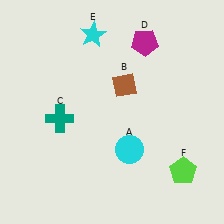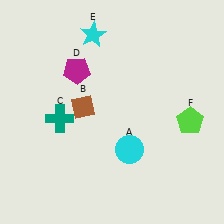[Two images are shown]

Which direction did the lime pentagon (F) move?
The lime pentagon (F) moved up.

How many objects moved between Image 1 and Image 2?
3 objects moved between the two images.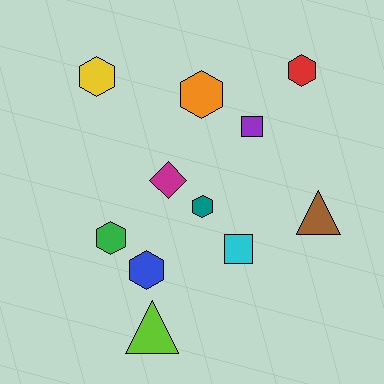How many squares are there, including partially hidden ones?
There are 2 squares.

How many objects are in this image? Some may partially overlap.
There are 11 objects.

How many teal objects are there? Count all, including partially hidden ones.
There is 1 teal object.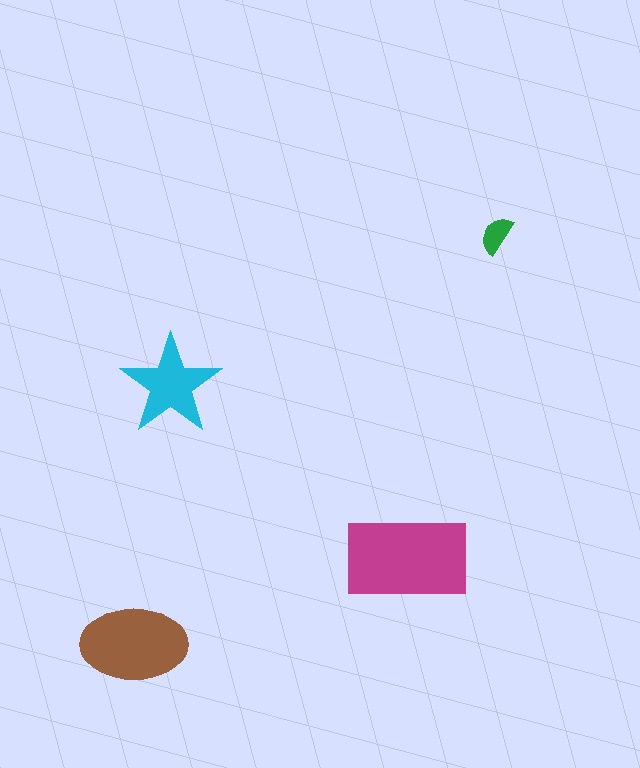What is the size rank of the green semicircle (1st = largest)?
4th.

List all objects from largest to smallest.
The magenta rectangle, the brown ellipse, the cyan star, the green semicircle.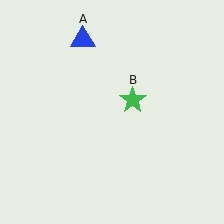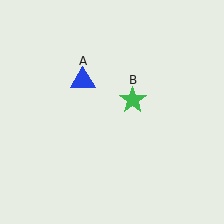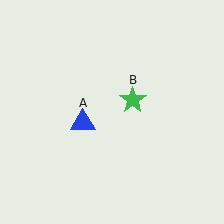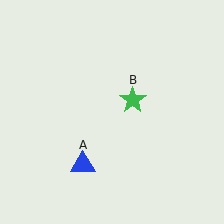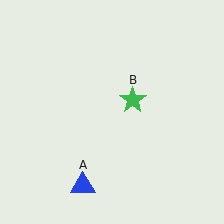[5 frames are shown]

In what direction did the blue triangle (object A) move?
The blue triangle (object A) moved down.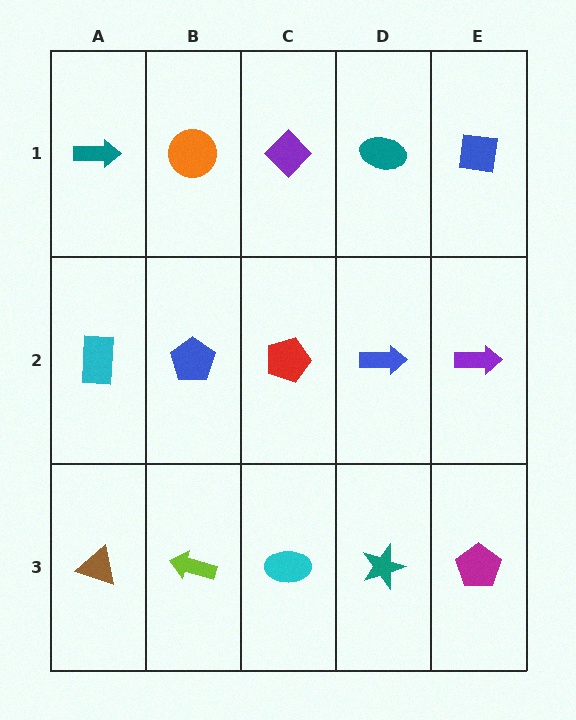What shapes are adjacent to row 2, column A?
A teal arrow (row 1, column A), a brown triangle (row 3, column A), a blue pentagon (row 2, column B).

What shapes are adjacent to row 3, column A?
A cyan rectangle (row 2, column A), a lime arrow (row 3, column B).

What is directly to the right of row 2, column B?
A red pentagon.